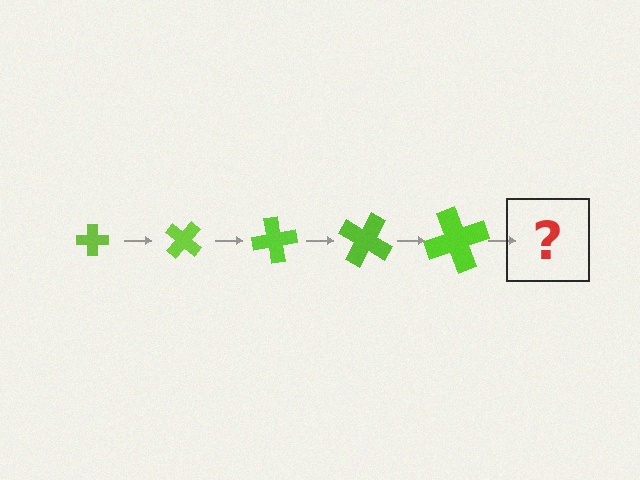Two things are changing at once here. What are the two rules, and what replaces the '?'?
The two rules are that the cross grows larger each step and it rotates 40 degrees each step. The '?' should be a cross, larger than the previous one and rotated 200 degrees from the start.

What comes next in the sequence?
The next element should be a cross, larger than the previous one and rotated 200 degrees from the start.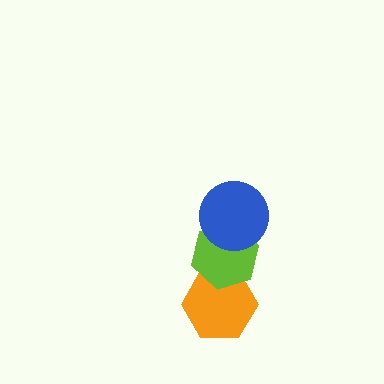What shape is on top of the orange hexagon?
The lime hexagon is on top of the orange hexagon.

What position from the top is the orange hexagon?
The orange hexagon is 3rd from the top.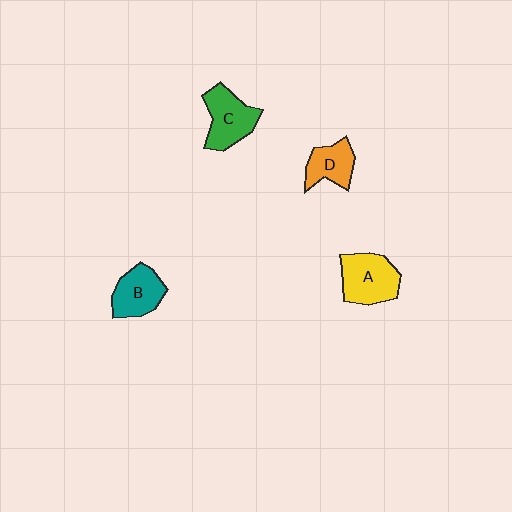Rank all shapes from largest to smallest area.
From largest to smallest: A (yellow), C (green), B (teal), D (orange).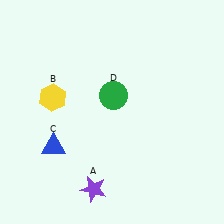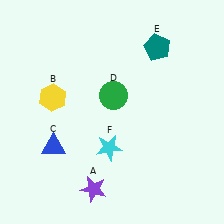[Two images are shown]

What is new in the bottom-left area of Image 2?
A cyan star (F) was added in the bottom-left area of Image 2.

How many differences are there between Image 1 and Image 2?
There are 2 differences between the two images.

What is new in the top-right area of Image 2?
A teal pentagon (E) was added in the top-right area of Image 2.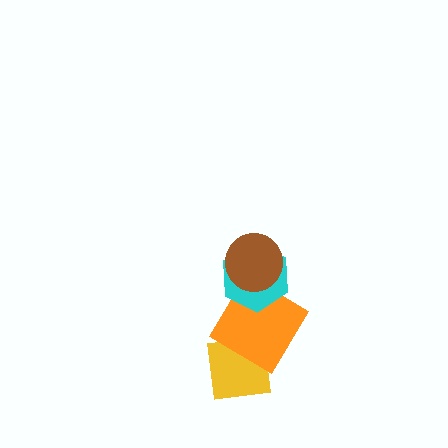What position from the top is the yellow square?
The yellow square is 4th from the top.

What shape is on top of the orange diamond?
The cyan hexagon is on top of the orange diamond.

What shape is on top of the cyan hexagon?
The brown circle is on top of the cyan hexagon.